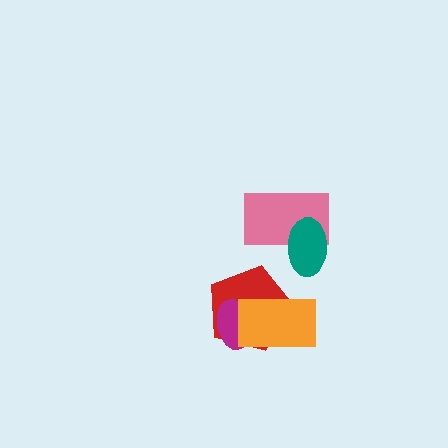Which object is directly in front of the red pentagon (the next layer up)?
The magenta ellipse is directly in front of the red pentagon.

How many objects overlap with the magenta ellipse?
2 objects overlap with the magenta ellipse.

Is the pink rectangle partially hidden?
Yes, it is partially covered by another shape.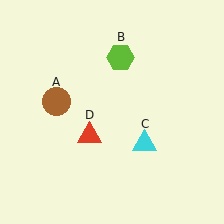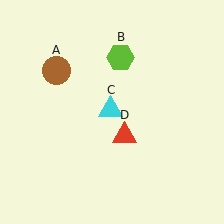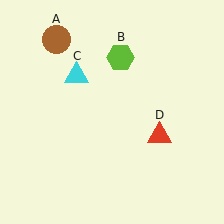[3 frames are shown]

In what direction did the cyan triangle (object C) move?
The cyan triangle (object C) moved up and to the left.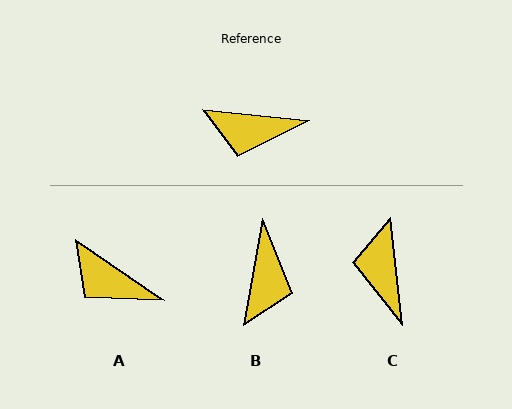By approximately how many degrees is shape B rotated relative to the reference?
Approximately 85 degrees counter-clockwise.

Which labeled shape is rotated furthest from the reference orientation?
B, about 85 degrees away.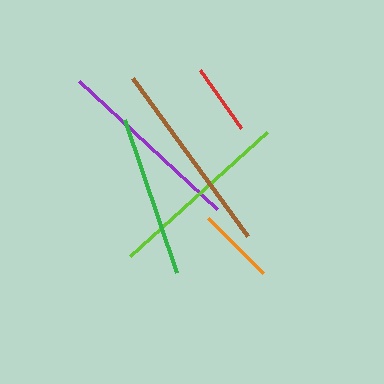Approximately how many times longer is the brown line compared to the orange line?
The brown line is approximately 2.5 times the length of the orange line.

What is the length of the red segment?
The red segment is approximately 71 pixels long.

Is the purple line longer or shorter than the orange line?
The purple line is longer than the orange line.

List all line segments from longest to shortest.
From longest to shortest: brown, purple, lime, green, orange, red.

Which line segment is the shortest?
The red line is the shortest at approximately 71 pixels.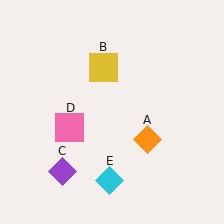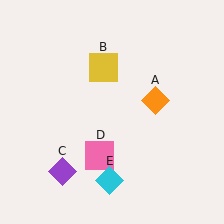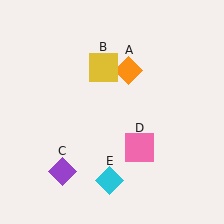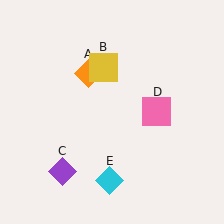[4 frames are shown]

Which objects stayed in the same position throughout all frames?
Yellow square (object B) and purple diamond (object C) and cyan diamond (object E) remained stationary.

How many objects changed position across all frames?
2 objects changed position: orange diamond (object A), pink square (object D).